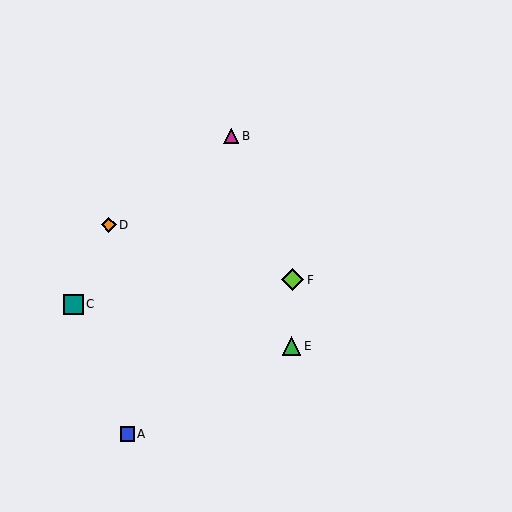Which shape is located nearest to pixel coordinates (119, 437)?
The blue square (labeled A) at (127, 434) is nearest to that location.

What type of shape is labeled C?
Shape C is a teal square.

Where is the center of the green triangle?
The center of the green triangle is at (292, 346).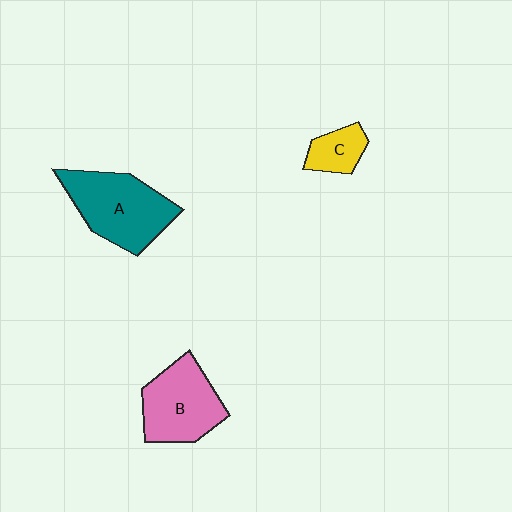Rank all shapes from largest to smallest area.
From largest to smallest: A (teal), B (pink), C (yellow).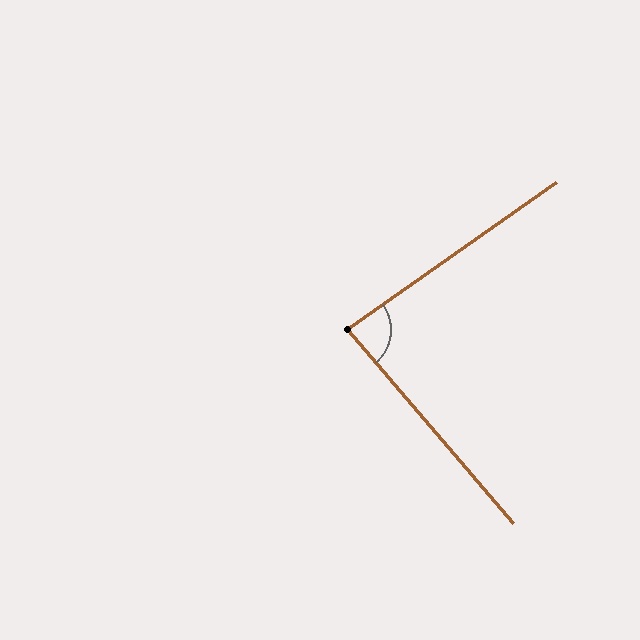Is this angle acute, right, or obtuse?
It is acute.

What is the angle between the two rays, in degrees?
Approximately 85 degrees.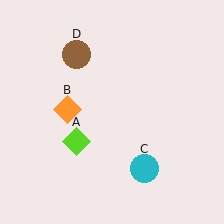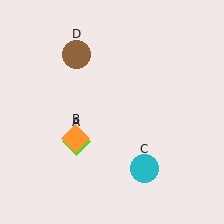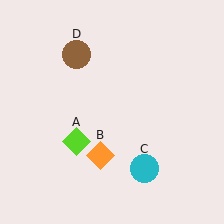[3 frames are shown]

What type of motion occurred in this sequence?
The orange diamond (object B) rotated counterclockwise around the center of the scene.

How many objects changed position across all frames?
1 object changed position: orange diamond (object B).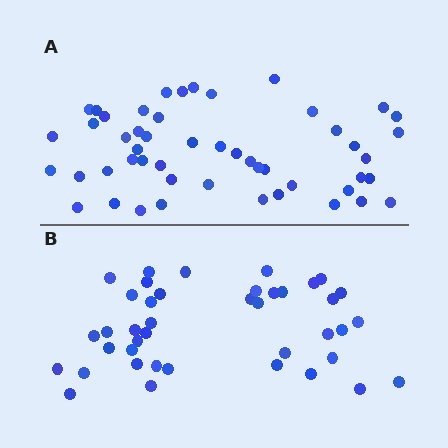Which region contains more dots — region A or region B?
Region A (the top region) has more dots.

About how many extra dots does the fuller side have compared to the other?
Region A has roughly 8 or so more dots than region B.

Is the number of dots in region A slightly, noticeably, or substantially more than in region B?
Region A has only slightly more — the two regions are fairly close. The ratio is roughly 1.2 to 1.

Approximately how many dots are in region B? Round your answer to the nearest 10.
About 40 dots. (The exact count is 41, which rounds to 40.)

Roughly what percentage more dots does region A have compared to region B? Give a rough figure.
About 20% more.